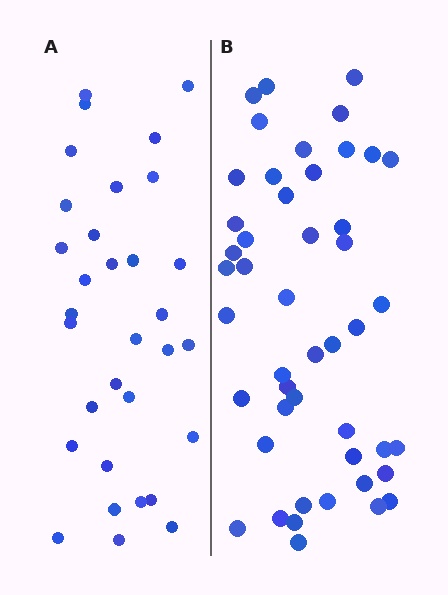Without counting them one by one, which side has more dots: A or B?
Region B (the right region) has more dots.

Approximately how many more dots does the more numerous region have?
Region B has approximately 15 more dots than region A.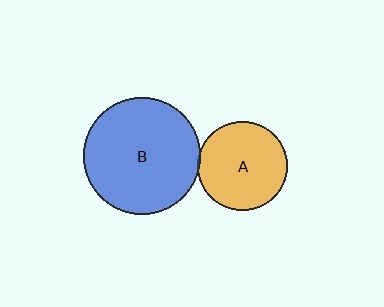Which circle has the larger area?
Circle B (blue).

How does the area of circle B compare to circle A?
Approximately 1.7 times.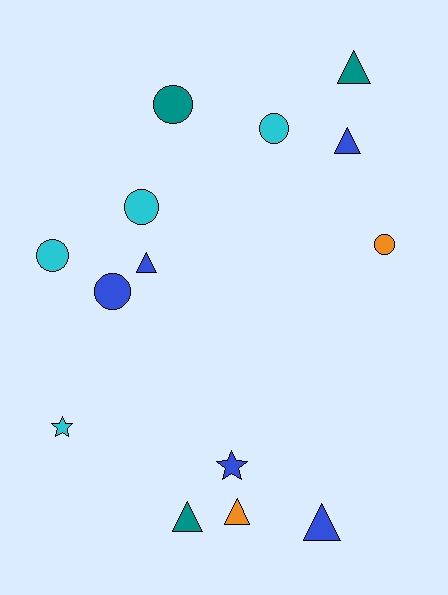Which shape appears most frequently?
Triangle, with 6 objects.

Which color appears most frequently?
Blue, with 5 objects.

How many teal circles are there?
There is 1 teal circle.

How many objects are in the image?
There are 14 objects.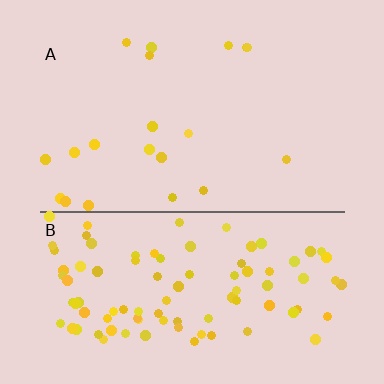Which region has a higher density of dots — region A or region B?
B (the bottom).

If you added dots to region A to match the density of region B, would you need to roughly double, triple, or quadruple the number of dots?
Approximately quadruple.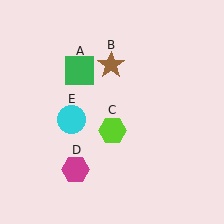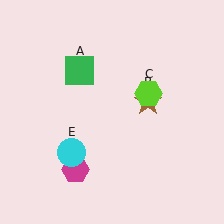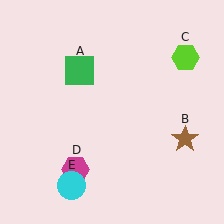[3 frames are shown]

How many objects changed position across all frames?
3 objects changed position: brown star (object B), lime hexagon (object C), cyan circle (object E).